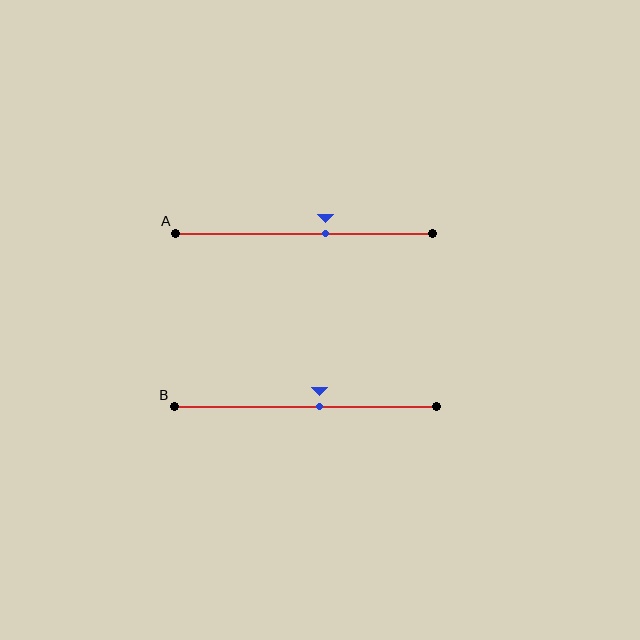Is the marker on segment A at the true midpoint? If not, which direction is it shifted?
No, the marker on segment A is shifted to the right by about 8% of the segment length.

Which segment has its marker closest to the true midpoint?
Segment B has its marker closest to the true midpoint.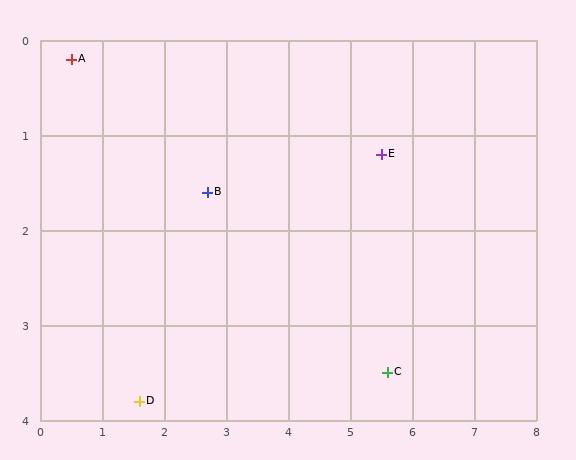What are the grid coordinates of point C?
Point C is at approximately (5.6, 3.5).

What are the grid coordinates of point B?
Point B is at approximately (2.7, 1.6).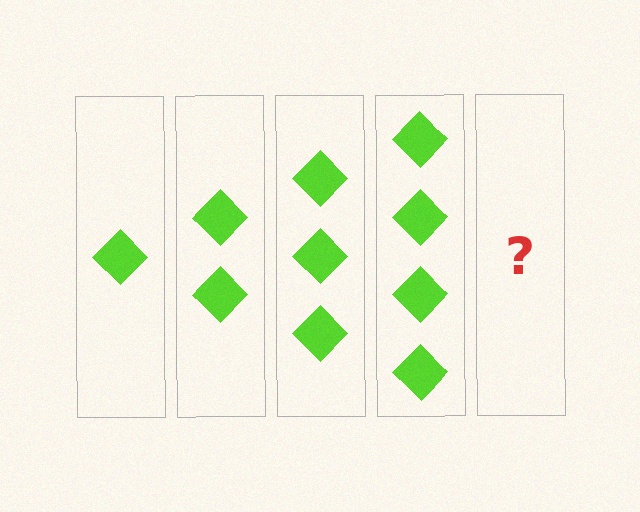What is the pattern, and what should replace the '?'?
The pattern is that each step adds one more diamond. The '?' should be 5 diamonds.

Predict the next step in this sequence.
The next step is 5 diamonds.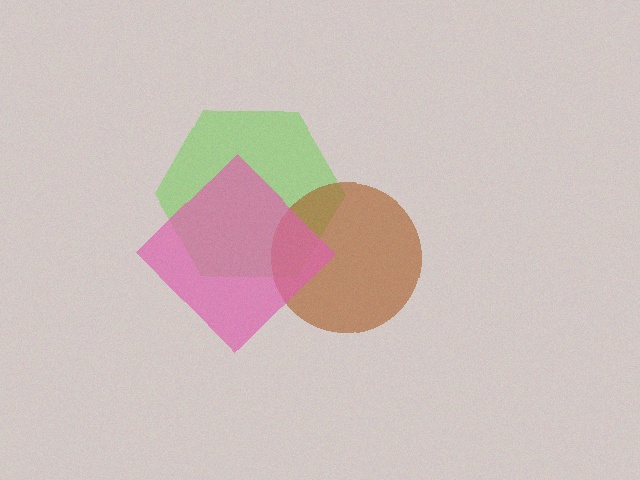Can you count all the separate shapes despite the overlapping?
Yes, there are 3 separate shapes.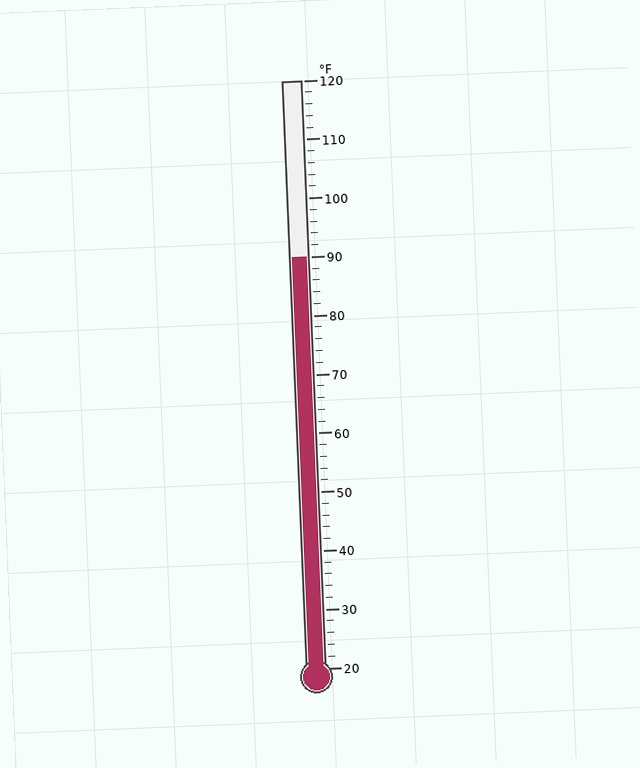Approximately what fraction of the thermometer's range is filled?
The thermometer is filled to approximately 70% of its range.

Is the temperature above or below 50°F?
The temperature is above 50°F.